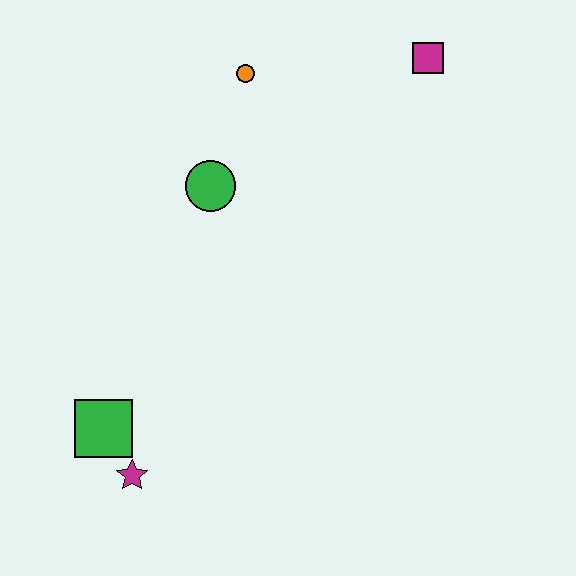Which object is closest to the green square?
The magenta star is closest to the green square.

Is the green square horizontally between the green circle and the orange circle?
No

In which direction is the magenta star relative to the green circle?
The magenta star is below the green circle.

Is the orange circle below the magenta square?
Yes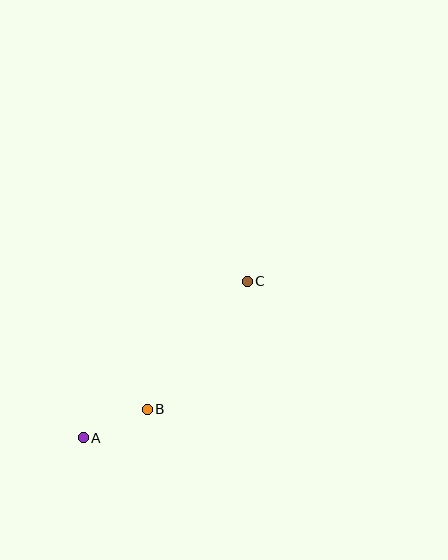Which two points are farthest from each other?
Points A and C are farthest from each other.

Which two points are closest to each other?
Points A and B are closest to each other.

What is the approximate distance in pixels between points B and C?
The distance between B and C is approximately 162 pixels.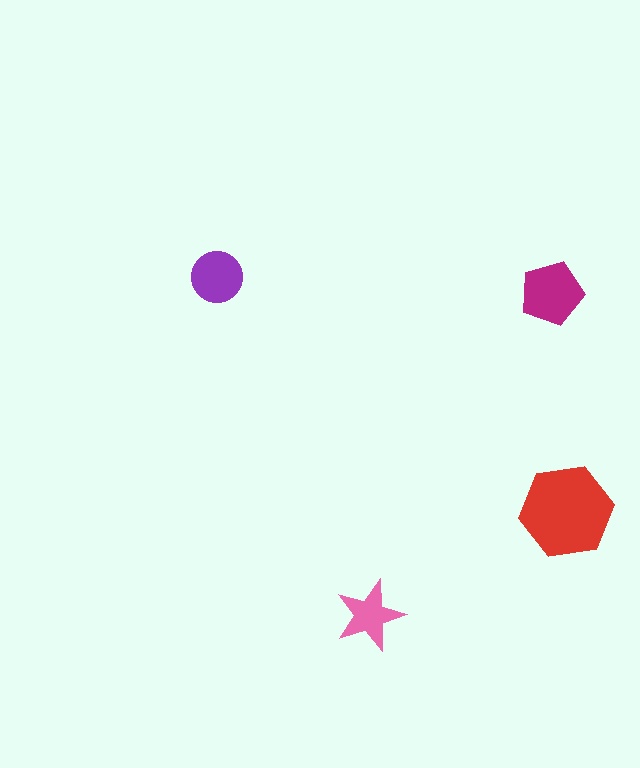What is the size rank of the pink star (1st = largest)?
4th.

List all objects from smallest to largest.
The pink star, the purple circle, the magenta pentagon, the red hexagon.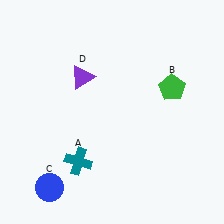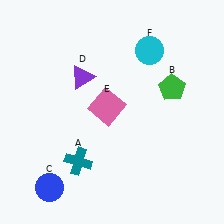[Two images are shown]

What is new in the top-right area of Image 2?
A cyan circle (F) was added in the top-right area of Image 2.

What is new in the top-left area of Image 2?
A pink square (E) was added in the top-left area of Image 2.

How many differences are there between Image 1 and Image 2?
There are 2 differences between the two images.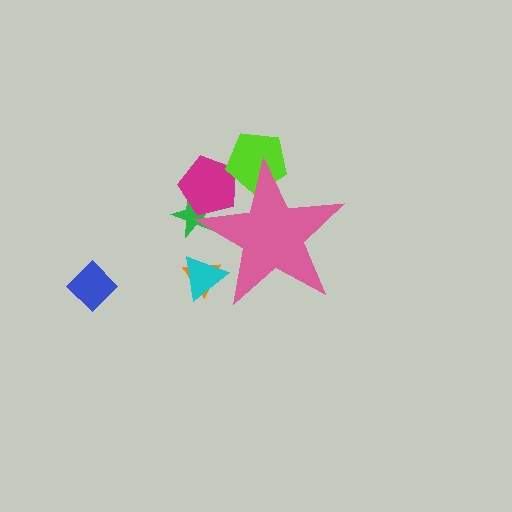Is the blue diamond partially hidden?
No, the blue diamond is fully visible.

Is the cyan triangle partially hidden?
Yes, the cyan triangle is partially hidden behind the pink star.